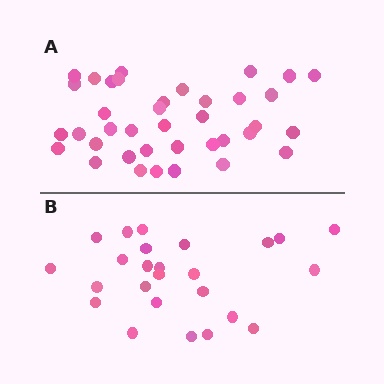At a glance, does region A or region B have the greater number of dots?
Region A (the top region) has more dots.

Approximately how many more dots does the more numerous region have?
Region A has approximately 15 more dots than region B.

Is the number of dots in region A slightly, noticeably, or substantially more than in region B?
Region A has substantially more. The ratio is roughly 1.5 to 1.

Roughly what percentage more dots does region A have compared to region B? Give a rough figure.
About 50% more.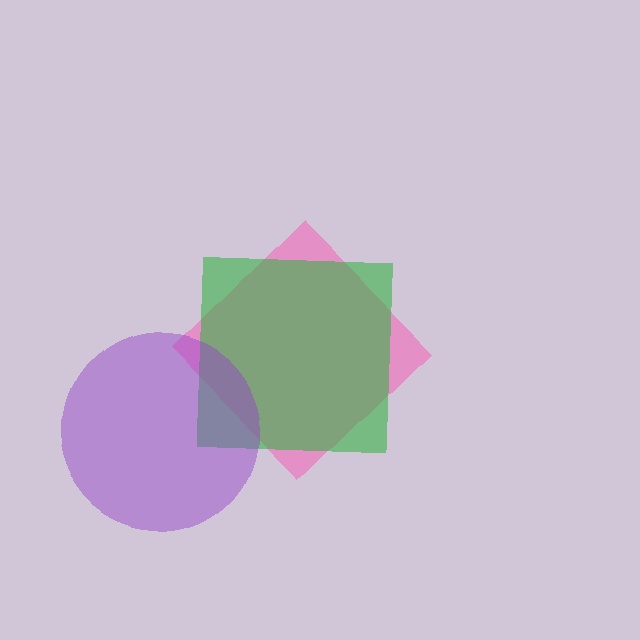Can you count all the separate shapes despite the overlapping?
Yes, there are 3 separate shapes.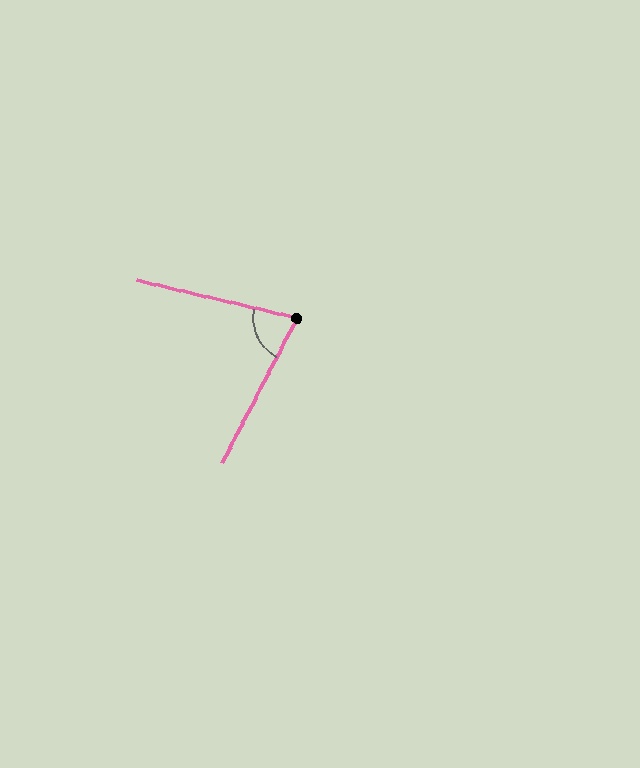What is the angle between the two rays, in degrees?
Approximately 76 degrees.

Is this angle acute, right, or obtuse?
It is acute.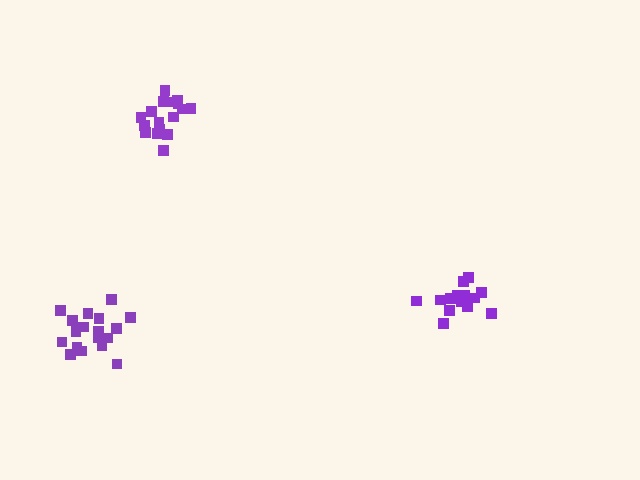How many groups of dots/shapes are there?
There are 3 groups.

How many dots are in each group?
Group 1: 16 dots, Group 2: 17 dots, Group 3: 18 dots (51 total).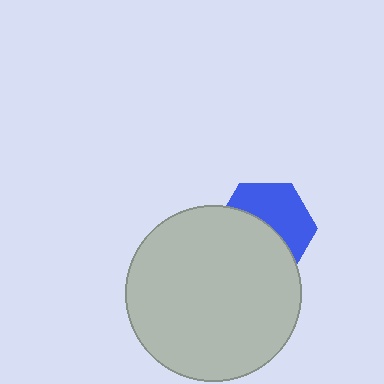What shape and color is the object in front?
The object in front is a light gray circle.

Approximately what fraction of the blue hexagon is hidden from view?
Roughly 51% of the blue hexagon is hidden behind the light gray circle.